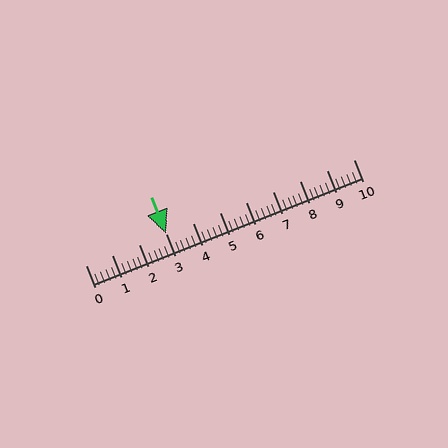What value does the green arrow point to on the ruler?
The green arrow points to approximately 3.0.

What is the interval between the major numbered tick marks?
The major tick marks are spaced 1 units apart.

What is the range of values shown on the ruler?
The ruler shows values from 0 to 10.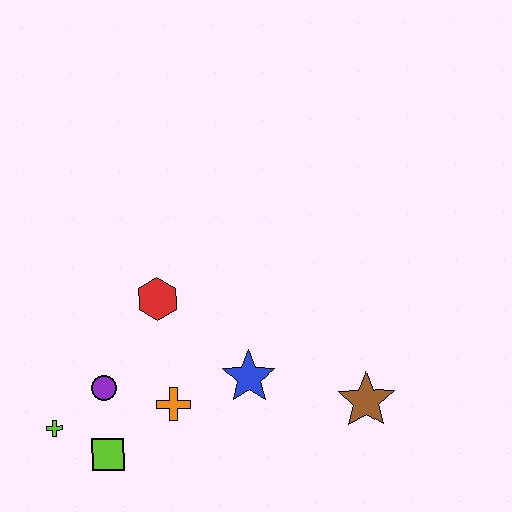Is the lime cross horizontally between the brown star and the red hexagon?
No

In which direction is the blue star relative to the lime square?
The blue star is to the right of the lime square.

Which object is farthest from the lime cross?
The brown star is farthest from the lime cross.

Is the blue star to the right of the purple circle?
Yes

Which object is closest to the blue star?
The orange cross is closest to the blue star.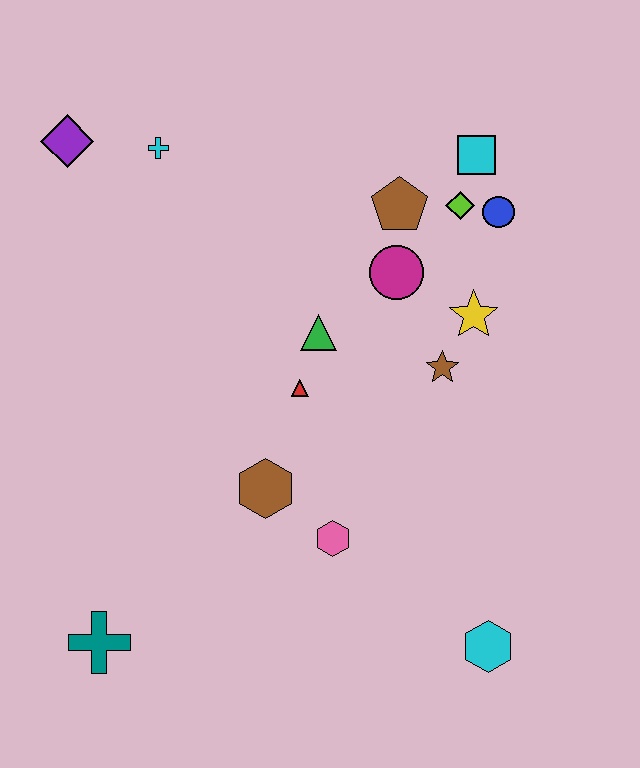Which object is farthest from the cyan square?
The teal cross is farthest from the cyan square.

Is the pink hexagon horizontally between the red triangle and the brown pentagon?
Yes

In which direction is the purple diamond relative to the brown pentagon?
The purple diamond is to the left of the brown pentagon.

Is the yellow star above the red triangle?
Yes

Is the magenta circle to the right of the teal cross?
Yes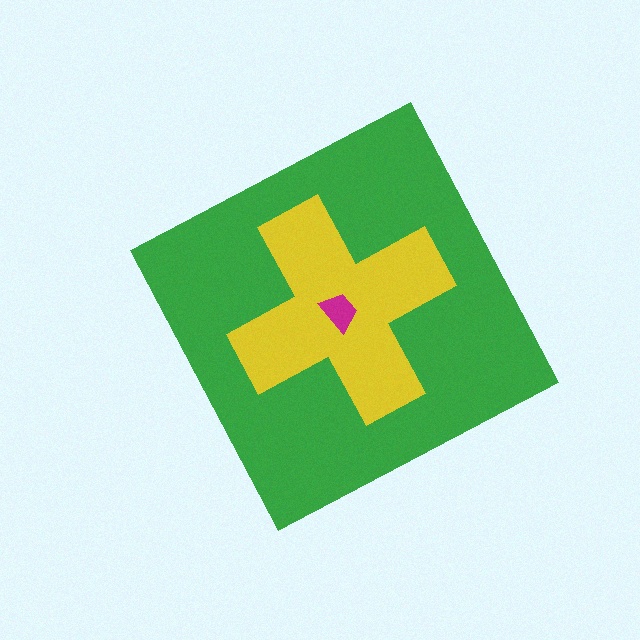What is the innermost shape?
The magenta trapezoid.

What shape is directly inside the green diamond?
The yellow cross.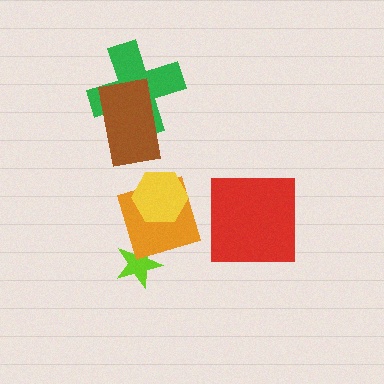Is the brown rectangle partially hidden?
No, no other shape covers it.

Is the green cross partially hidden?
Yes, it is partially covered by another shape.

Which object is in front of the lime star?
The orange diamond is in front of the lime star.